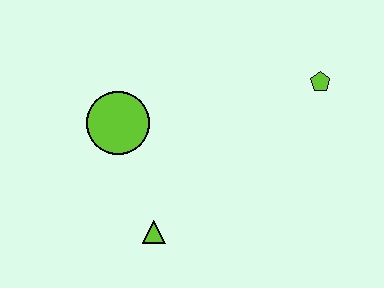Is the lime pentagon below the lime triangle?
No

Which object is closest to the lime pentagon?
The lime circle is closest to the lime pentagon.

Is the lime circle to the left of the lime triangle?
Yes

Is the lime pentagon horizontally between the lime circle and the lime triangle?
No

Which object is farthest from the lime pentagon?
The lime triangle is farthest from the lime pentagon.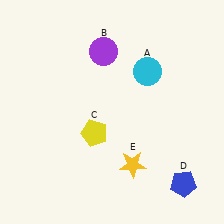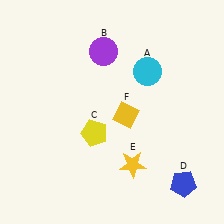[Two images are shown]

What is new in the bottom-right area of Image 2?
A yellow diamond (F) was added in the bottom-right area of Image 2.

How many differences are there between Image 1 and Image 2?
There is 1 difference between the two images.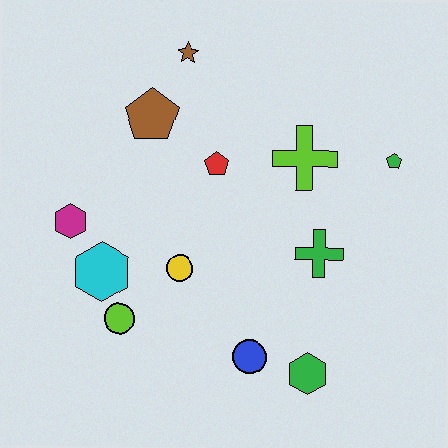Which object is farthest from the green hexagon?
The brown star is farthest from the green hexagon.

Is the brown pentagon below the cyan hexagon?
No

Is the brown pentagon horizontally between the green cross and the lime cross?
No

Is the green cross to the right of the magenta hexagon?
Yes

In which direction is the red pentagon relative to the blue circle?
The red pentagon is above the blue circle.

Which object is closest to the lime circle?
The cyan hexagon is closest to the lime circle.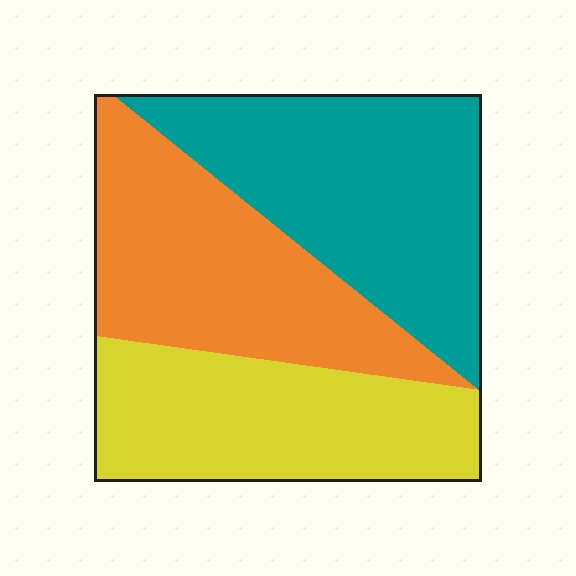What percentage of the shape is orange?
Orange takes up between a quarter and a half of the shape.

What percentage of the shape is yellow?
Yellow takes up about one third (1/3) of the shape.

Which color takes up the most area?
Teal, at roughly 35%.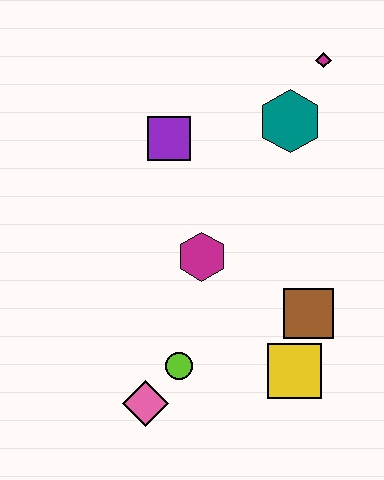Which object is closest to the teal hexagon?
The magenta diamond is closest to the teal hexagon.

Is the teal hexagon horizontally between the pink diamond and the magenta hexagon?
No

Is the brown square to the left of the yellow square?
No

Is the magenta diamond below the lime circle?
No